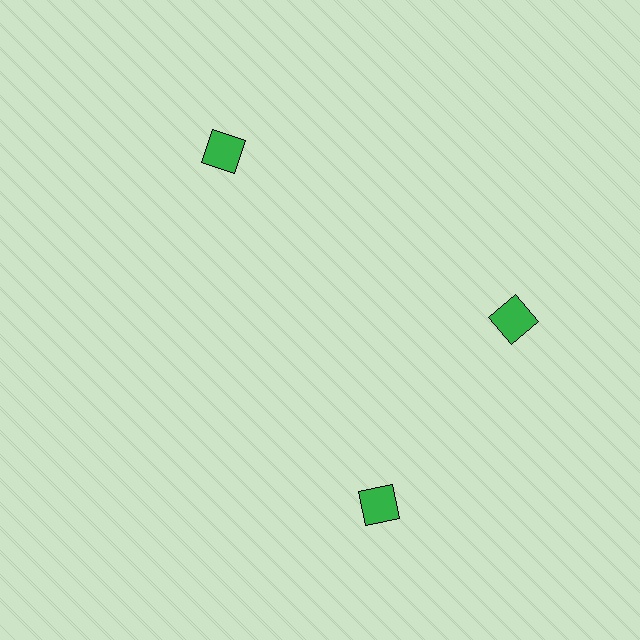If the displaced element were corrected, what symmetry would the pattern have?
It would have 3-fold rotational symmetry — the pattern would map onto itself every 120 degrees.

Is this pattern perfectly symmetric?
No. The 3 green squares are arranged in a ring, but one element near the 7 o'clock position is rotated out of alignment along the ring, breaking the 3-fold rotational symmetry.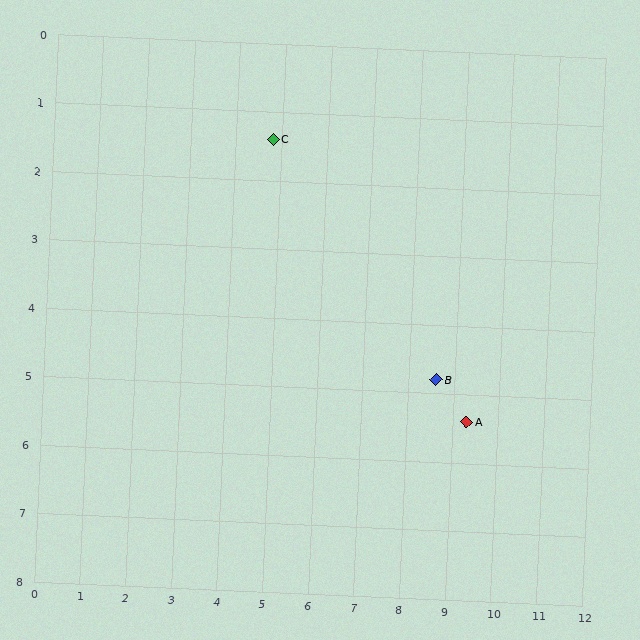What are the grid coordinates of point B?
Point B is at approximately (8.6, 4.8).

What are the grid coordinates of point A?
Point A is at approximately (9.3, 5.4).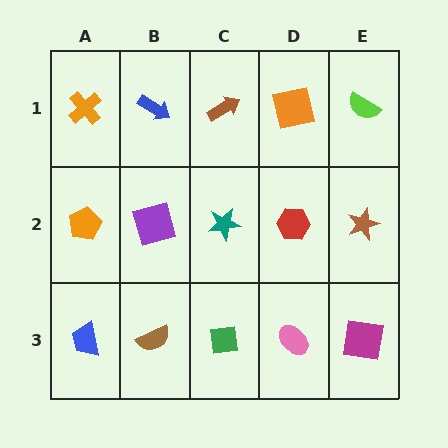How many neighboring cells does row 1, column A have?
2.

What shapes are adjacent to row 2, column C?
A brown arrow (row 1, column C), a green square (row 3, column C), a purple square (row 2, column B), a red hexagon (row 2, column D).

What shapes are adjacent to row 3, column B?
A purple square (row 2, column B), a blue trapezoid (row 3, column A), a green square (row 3, column C).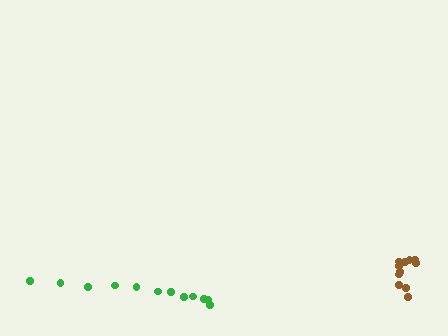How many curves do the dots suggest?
There are 2 distinct paths.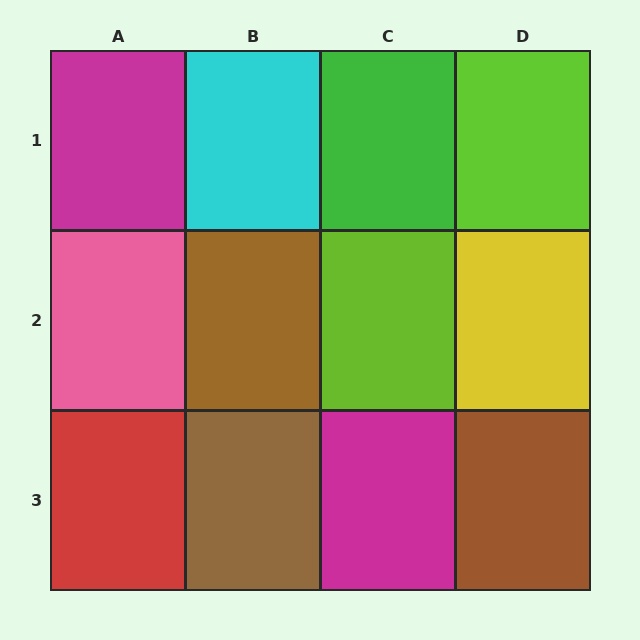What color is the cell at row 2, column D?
Yellow.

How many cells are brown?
3 cells are brown.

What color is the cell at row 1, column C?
Green.